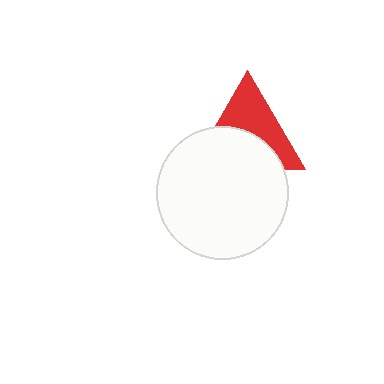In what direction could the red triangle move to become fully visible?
The red triangle could move up. That would shift it out from behind the white circle entirely.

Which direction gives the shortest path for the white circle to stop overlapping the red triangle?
Moving down gives the shortest separation.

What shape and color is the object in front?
The object in front is a white circle.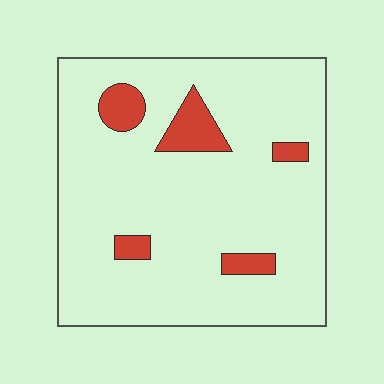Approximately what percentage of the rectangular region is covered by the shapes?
Approximately 10%.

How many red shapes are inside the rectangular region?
5.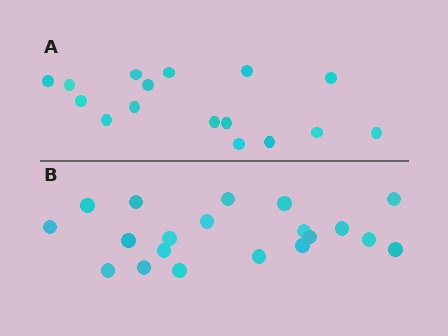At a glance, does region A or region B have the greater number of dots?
Region B (the bottom region) has more dots.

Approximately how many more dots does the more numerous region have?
Region B has about 4 more dots than region A.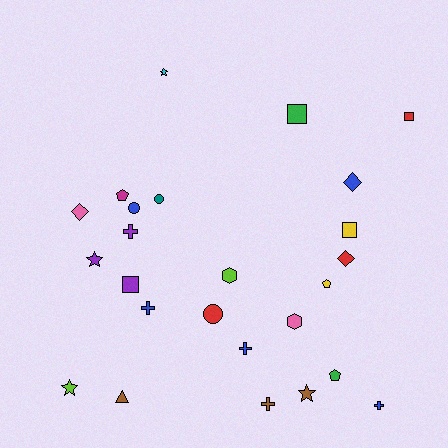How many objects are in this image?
There are 25 objects.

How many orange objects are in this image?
There are no orange objects.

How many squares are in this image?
There are 4 squares.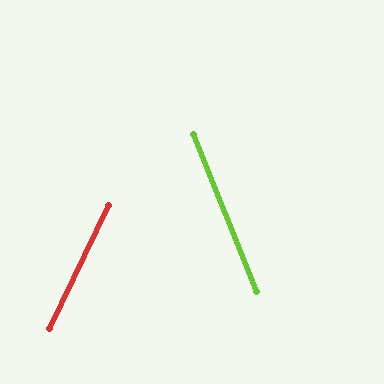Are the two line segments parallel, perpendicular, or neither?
Neither parallel nor perpendicular — they differ by about 47°.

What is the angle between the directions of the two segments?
Approximately 47 degrees.